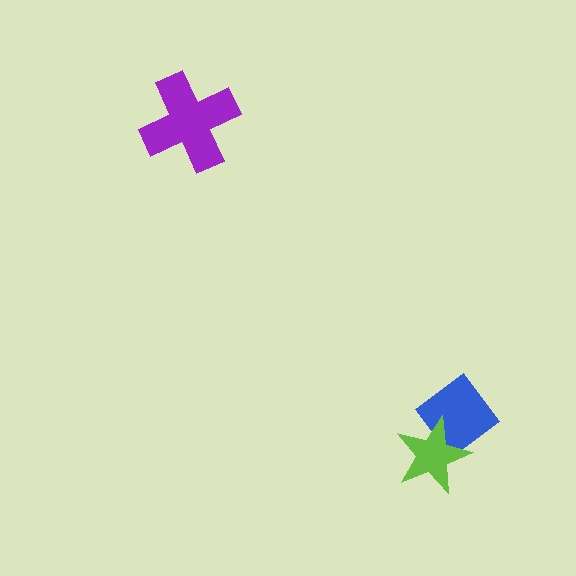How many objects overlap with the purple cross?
0 objects overlap with the purple cross.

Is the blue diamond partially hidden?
Yes, it is partially covered by another shape.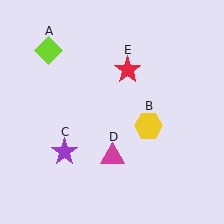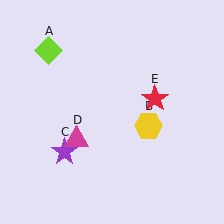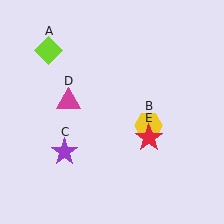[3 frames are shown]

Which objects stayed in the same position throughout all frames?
Lime diamond (object A) and yellow hexagon (object B) and purple star (object C) remained stationary.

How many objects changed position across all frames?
2 objects changed position: magenta triangle (object D), red star (object E).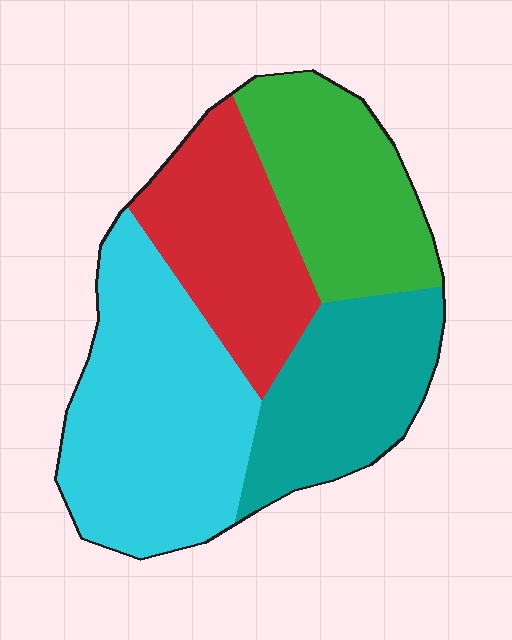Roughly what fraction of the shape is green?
Green takes up about one fifth (1/5) of the shape.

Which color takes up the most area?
Cyan, at roughly 35%.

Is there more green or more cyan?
Cyan.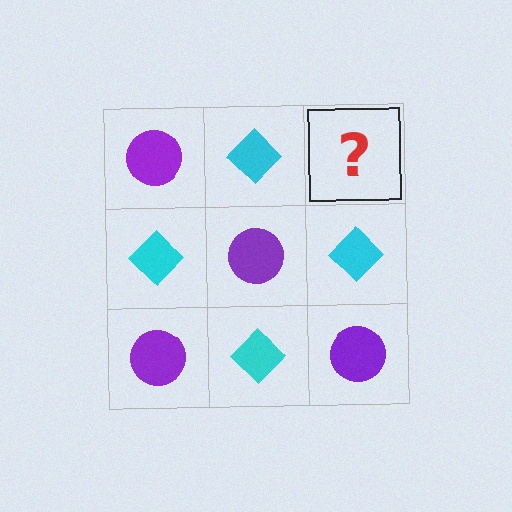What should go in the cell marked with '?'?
The missing cell should contain a purple circle.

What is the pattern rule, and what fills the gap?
The rule is that it alternates purple circle and cyan diamond in a checkerboard pattern. The gap should be filled with a purple circle.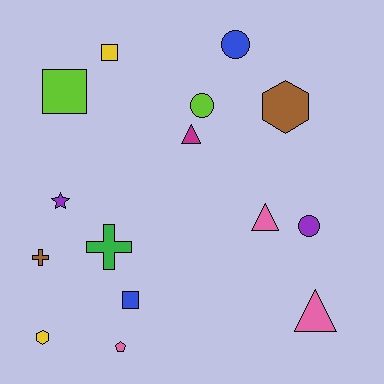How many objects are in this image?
There are 15 objects.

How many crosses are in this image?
There are 2 crosses.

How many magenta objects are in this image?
There is 1 magenta object.